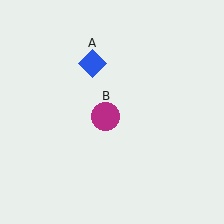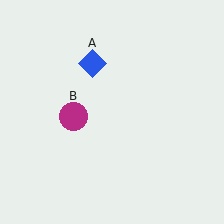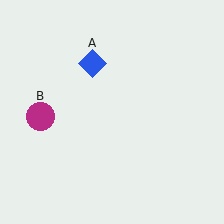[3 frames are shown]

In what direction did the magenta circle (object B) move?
The magenta circle (object B) moved left.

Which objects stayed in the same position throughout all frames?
Blue diamond (object A) remained stationary.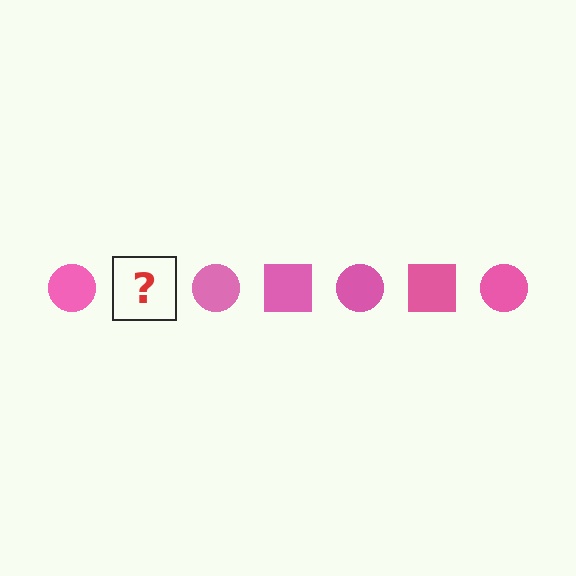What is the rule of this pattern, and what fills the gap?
The rule is that the pattern cycles through circle, square shapes in pink. The gap should be filled with a pink square.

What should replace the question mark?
The question mark should be replaced with a pink square.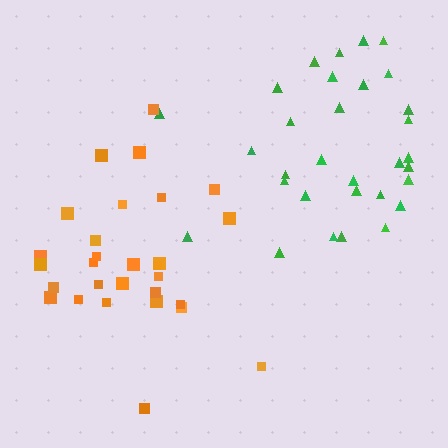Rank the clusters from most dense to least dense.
orange, green.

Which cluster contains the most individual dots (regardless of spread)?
Green (31).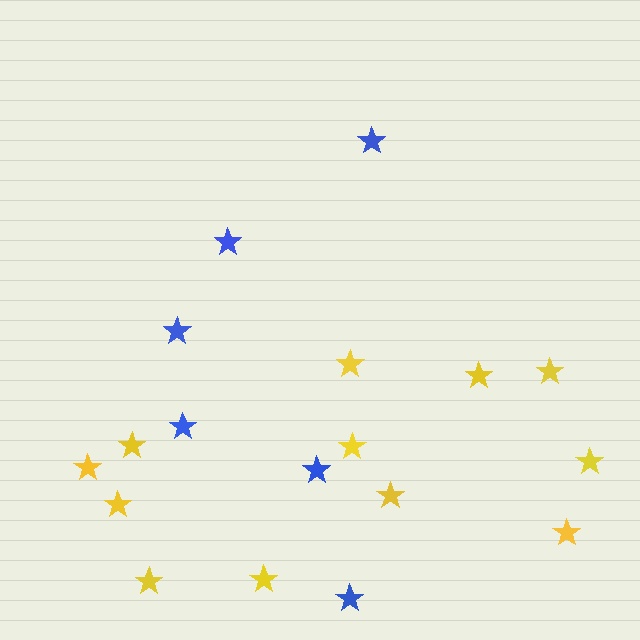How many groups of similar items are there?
There are 2 groups: one group of blue stars (6) and one group of yellow stars (12).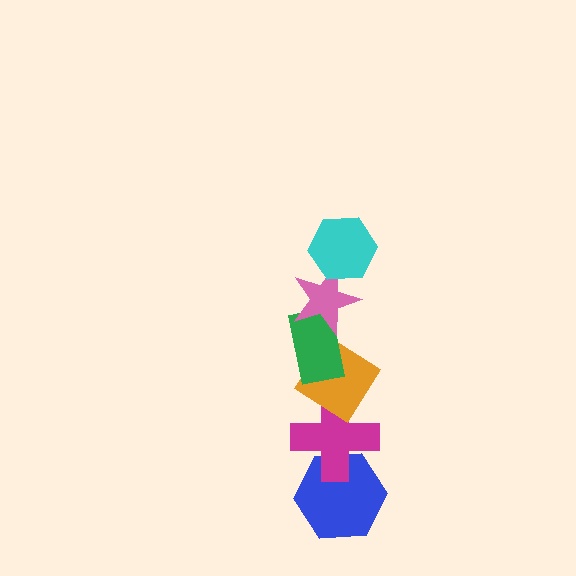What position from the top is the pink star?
The pink star is 2nd from the top.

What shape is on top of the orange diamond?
The green rectangle is on top of the orange diamond.